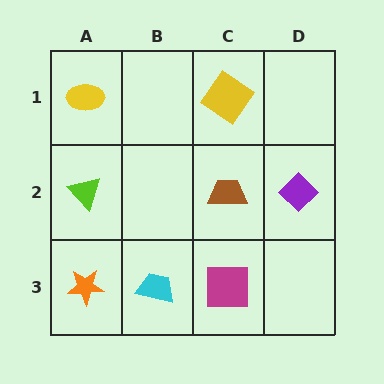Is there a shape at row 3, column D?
No, that cell is empty.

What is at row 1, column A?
A yellow ellipse.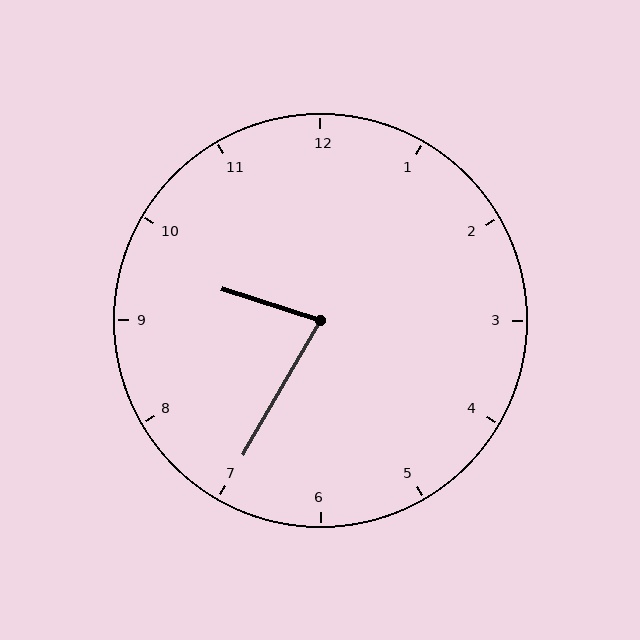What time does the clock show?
9:35.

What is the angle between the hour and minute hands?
Approximately 78 degrees.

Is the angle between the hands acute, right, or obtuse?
It is acute.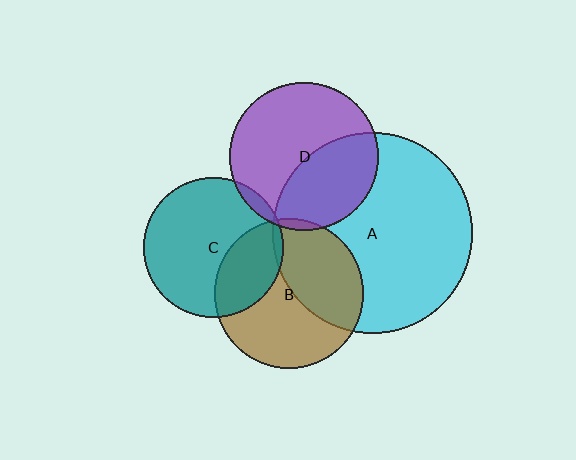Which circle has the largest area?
Circle A (cyan).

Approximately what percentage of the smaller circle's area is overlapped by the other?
Approximately 5%.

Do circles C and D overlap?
Yes.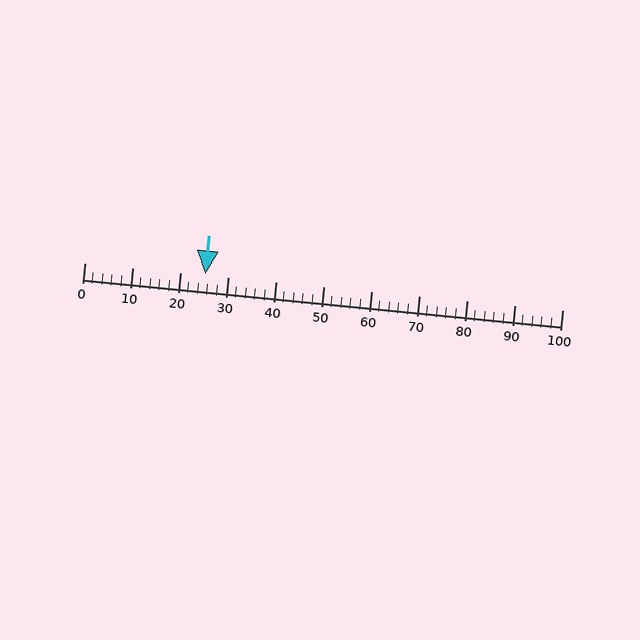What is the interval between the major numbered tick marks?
The major tick marks are spaced 10 units apart.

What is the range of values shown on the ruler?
The ruler shows values from 0 to 100.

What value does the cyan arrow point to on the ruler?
The cyan arrow points to approximately 25.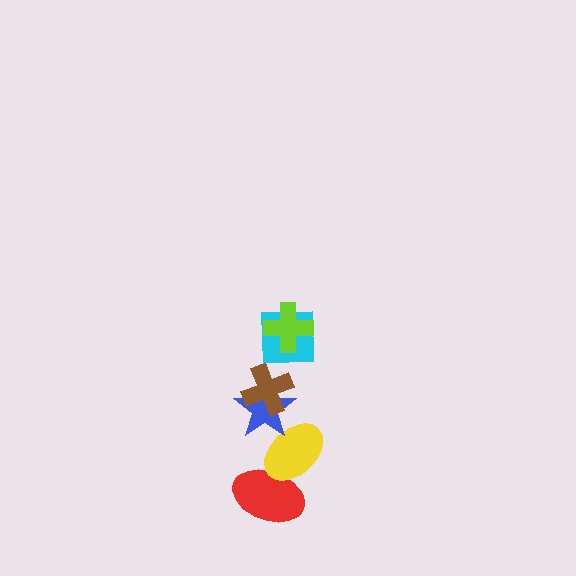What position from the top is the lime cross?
The lime cross is 1st from the top.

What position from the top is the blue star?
The blue star is 4th from the top.